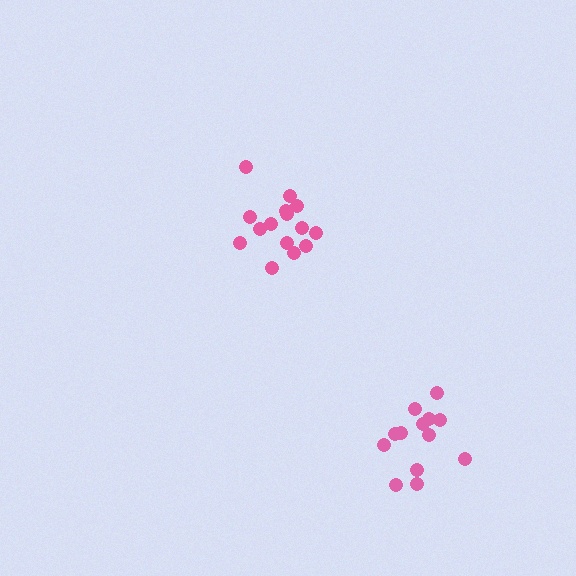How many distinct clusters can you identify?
There are 2 distinct clusters.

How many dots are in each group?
Group 1: 15 dots, Group 2: 13 dots (28 total).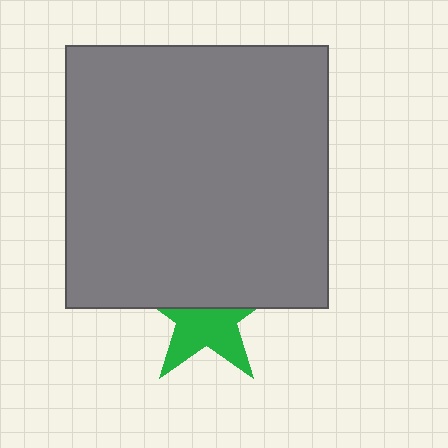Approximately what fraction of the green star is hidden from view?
Roughly 49% of the green star is hidden behind the gray square.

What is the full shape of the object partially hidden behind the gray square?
The partially hidden object is a green star.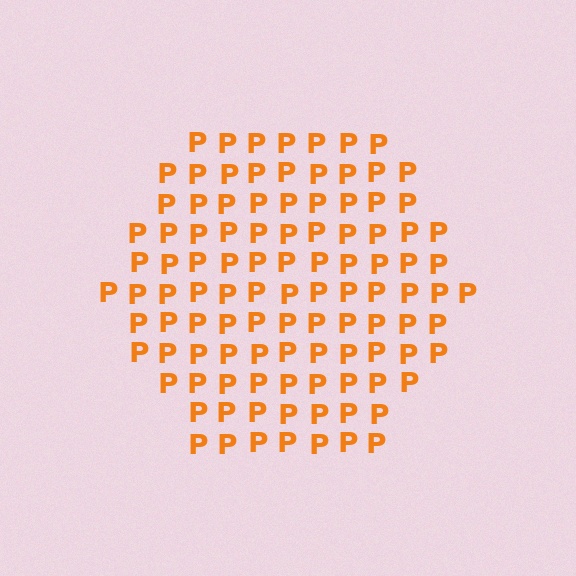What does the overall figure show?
The overall figure shows a hexagon.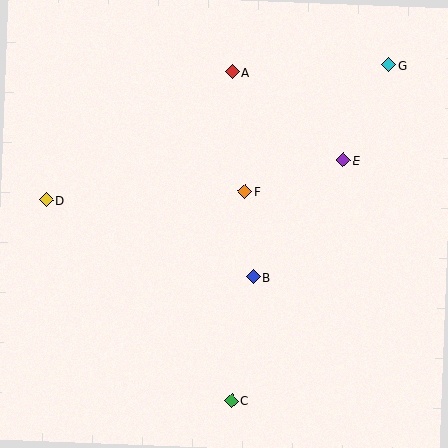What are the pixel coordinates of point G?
Point G is at (389, 65).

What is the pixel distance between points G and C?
The distance between G and C is 371 pixels.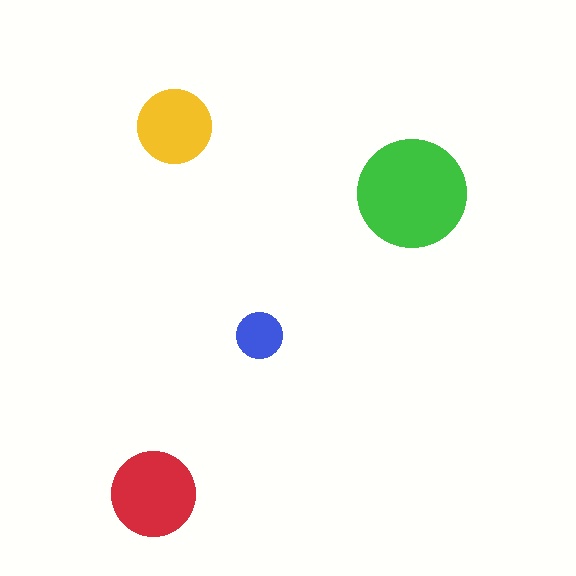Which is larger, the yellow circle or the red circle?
The red one.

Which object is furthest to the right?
The green circle is rightmost.